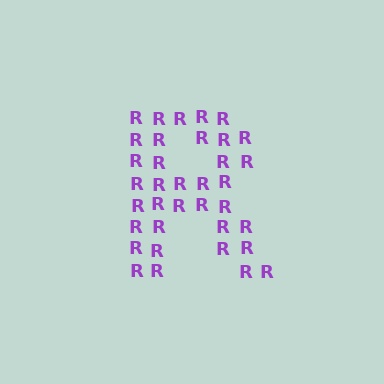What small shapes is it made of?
It is made of small letter R's.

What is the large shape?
The large shape is the letter R.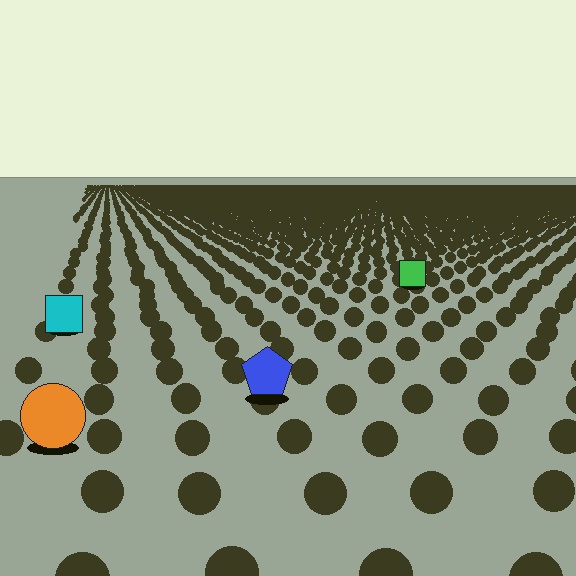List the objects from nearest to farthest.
From nearest to farthest: the orange circle, the blue pentagon, the cyan square, the green square.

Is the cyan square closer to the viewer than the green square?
Yes. The cyan square is closer — you can tell from the texture gradient: the ground texture is coarser near it.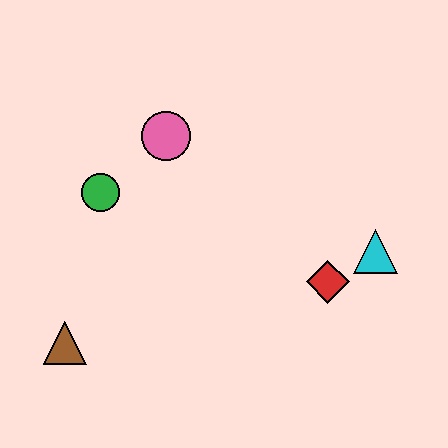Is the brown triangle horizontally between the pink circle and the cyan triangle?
No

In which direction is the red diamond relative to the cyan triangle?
The red diamond is to the left of the cyan triangle.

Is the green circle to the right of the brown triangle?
Yes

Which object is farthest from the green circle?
The cyan triangle is farthest from the green circle.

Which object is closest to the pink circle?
The green circle is closest to the pink circle.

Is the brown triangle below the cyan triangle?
Yes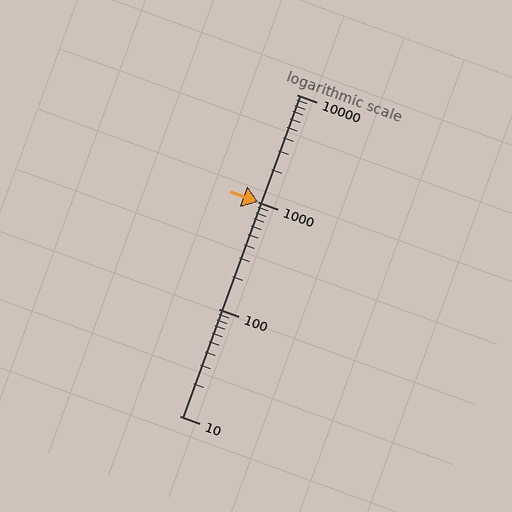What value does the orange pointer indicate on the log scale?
The pointer indicates approximately 1000.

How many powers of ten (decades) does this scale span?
The scale spans 3 decades, from 10 to 10000.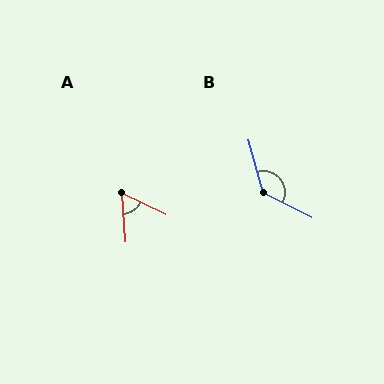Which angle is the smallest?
A, at approximately 60 degrees.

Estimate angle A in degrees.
Approximately 60 degrees.